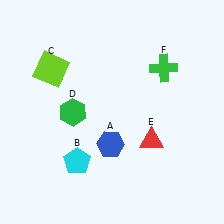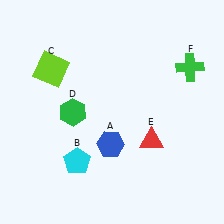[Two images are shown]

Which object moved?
The green cross (F) moved right.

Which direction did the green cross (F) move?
The green cross (F) moved right.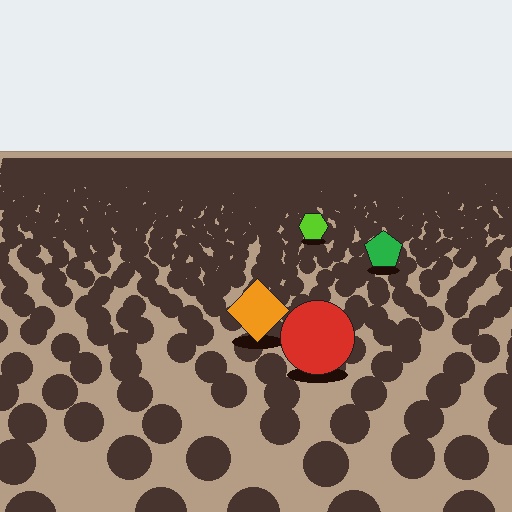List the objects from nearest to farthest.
From nearest to farthest: the red circle, the orange diamond, the green pentagon, the lime hexagon.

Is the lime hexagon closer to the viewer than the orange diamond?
No. The orange diamond is closer — you can tell from the texture gradient: the ground texture is coarser near it.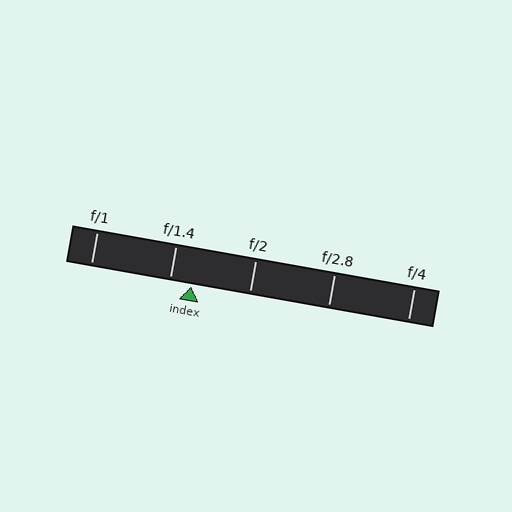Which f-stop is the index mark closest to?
The index mark is closest to f/1.4.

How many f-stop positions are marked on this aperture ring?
There are 5 f-stop positions marked.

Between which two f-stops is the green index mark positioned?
The index mark is between f/1.4 and f/2.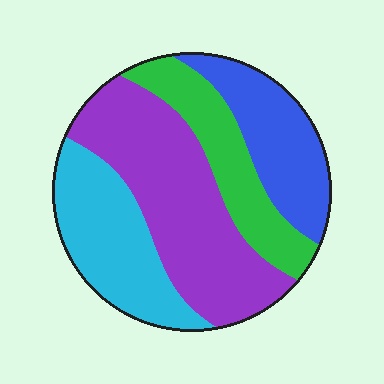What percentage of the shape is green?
Green covers about 20% of the shape.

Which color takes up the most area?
Purple, at roughly 40%.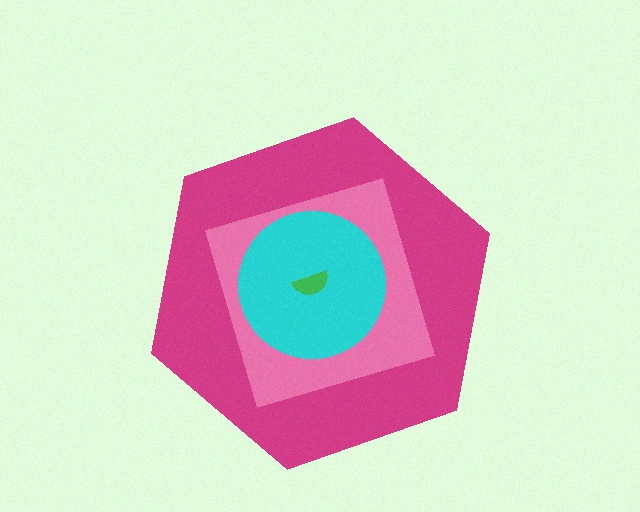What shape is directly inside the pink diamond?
The cyan circle.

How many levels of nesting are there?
4.